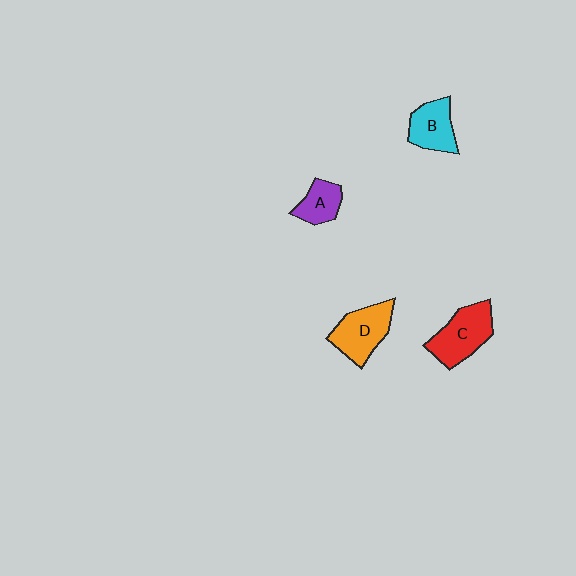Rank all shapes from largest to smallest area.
From largest to smallest: C (red), D (orange), B (cyan), A (purple).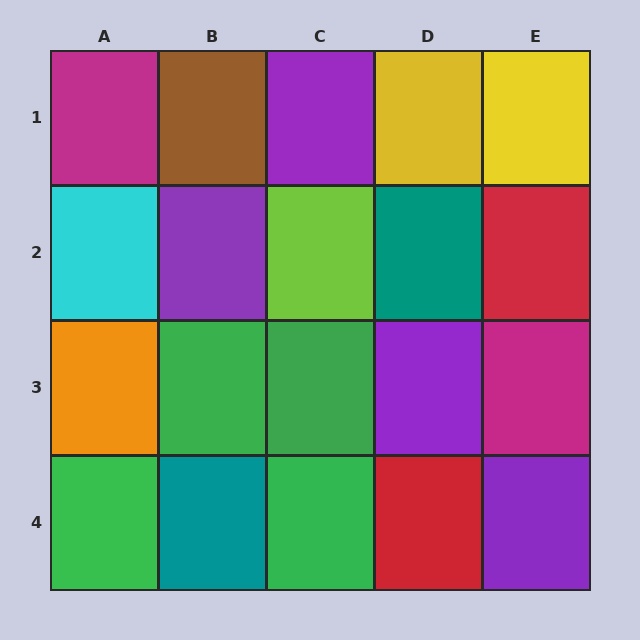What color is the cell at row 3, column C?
Green.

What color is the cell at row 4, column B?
Teal.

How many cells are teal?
2 cells are teal.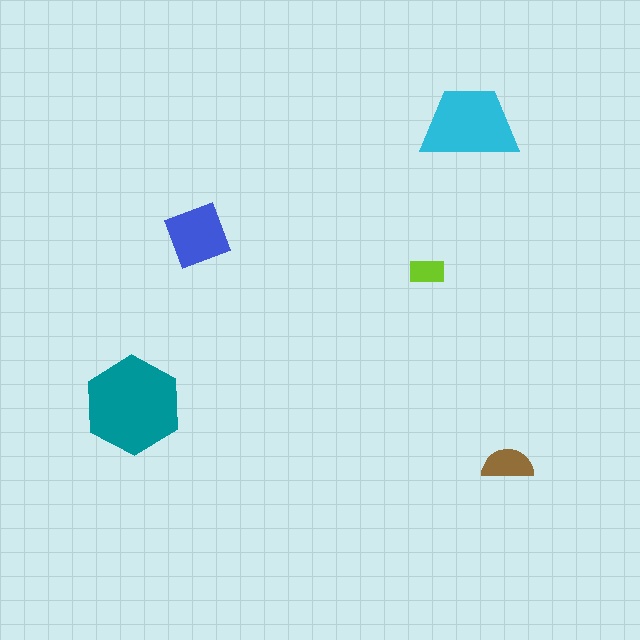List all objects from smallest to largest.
The lime rectangle, the brown semicircle, the blue square, the cyan trapezoid, the teal hexagon.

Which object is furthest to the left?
The teal hexagon is leftmost.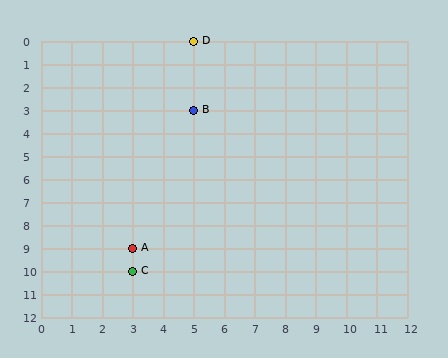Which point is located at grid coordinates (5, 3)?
Point B is at (5, 3).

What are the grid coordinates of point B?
Point B is at grid coordinates (5, 3).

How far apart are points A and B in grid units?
Points A and B are 2 columns and 6 rows apart (about 6.3 grid units diagonally).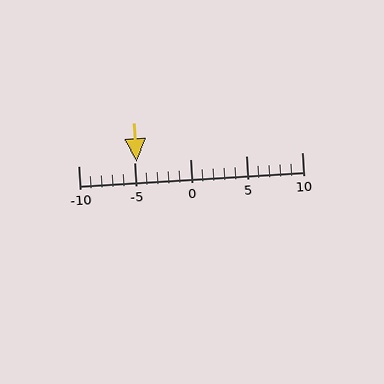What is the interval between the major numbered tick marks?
The major tick marks are spaced 5 units apart.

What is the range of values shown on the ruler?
The ruler shows values from -10 to 10.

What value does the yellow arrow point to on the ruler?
The yellow arrow points to approximately -5.